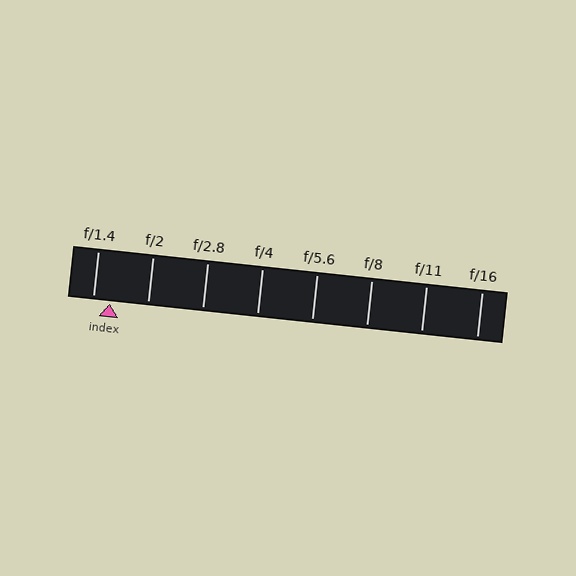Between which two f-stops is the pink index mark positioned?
The index mark is between f/1.4 and f/2.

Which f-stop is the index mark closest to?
The index mark is closest to f/1.4.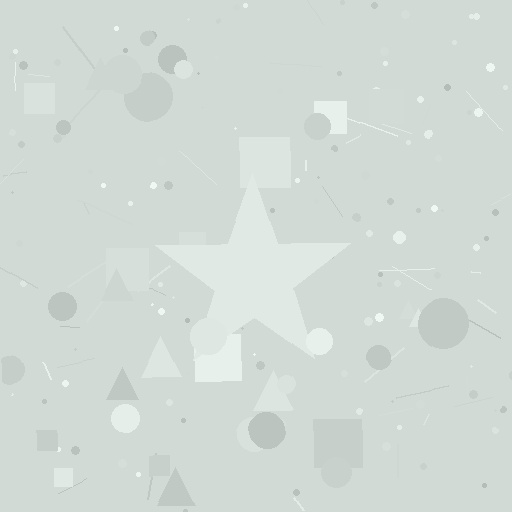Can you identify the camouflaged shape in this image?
The camouflaged shape is a star.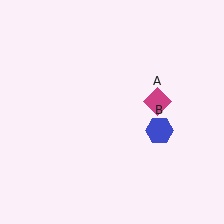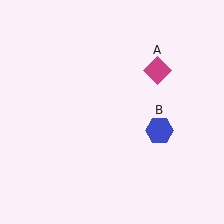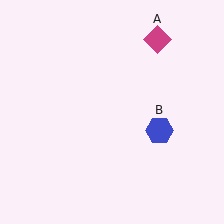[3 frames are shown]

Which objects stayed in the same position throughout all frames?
Blue hexagon (object B) remained stationary.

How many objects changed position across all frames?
1 object changed position: magenta diamond (object A).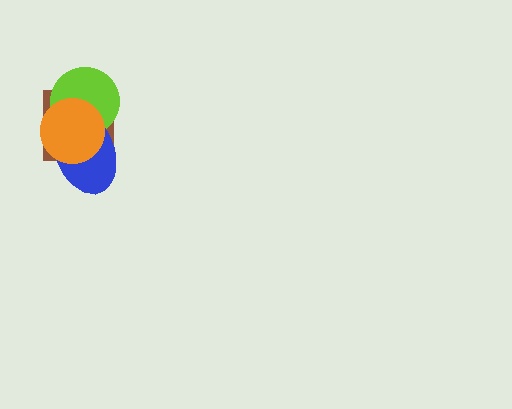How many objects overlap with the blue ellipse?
3 objects overlap with the blue ellipse.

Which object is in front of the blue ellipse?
The orange circle is in front of the blue ellipse.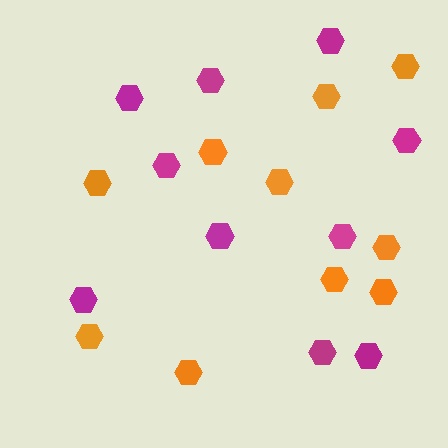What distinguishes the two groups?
There are 2 groups: one group of magenta hexagons (10) and one group of orange hexagons (10).